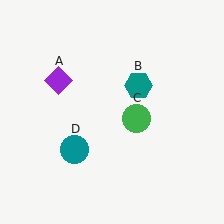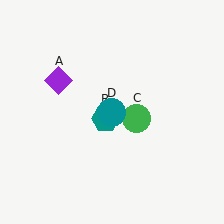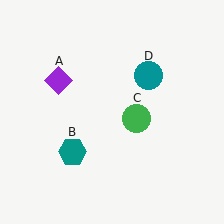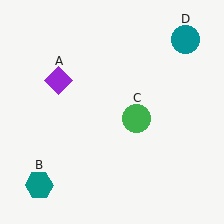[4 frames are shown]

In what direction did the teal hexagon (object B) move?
The teal hexagon (object B) moved down and to the left.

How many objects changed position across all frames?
2 objects changed position: teal hexagon (object B), teal circle (object D).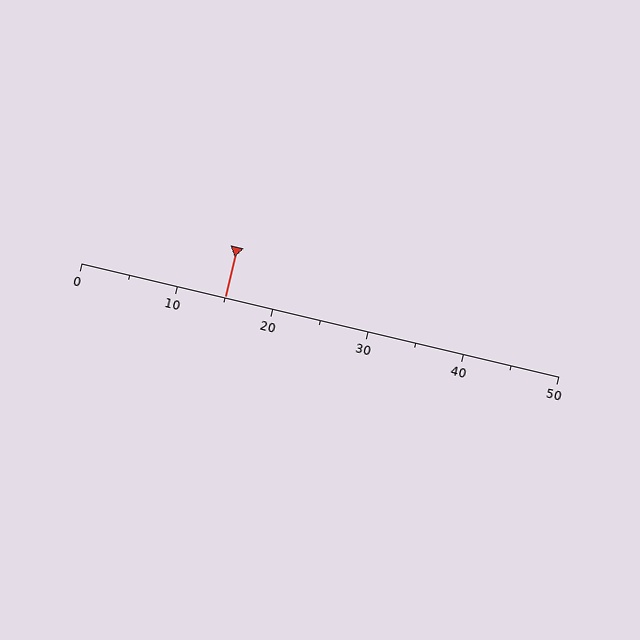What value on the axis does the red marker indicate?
The marker indicates approximately 15.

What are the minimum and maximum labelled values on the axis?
The axis runs from 0 to 50.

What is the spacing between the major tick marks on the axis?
The major ticks are spaced 10 apart.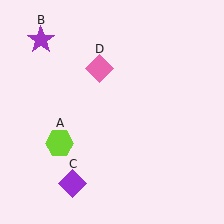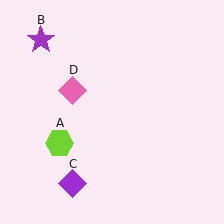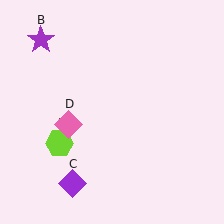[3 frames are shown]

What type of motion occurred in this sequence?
The pink diamond (object D) rotated counterclockwise around the center of the scene.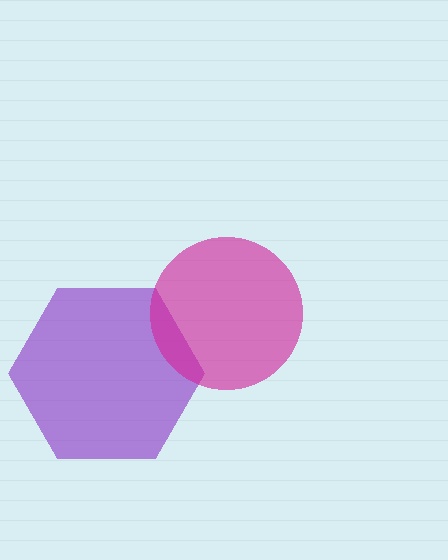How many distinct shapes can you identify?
There are 2 distinct shapes: a purple hexagon, a magenta circle.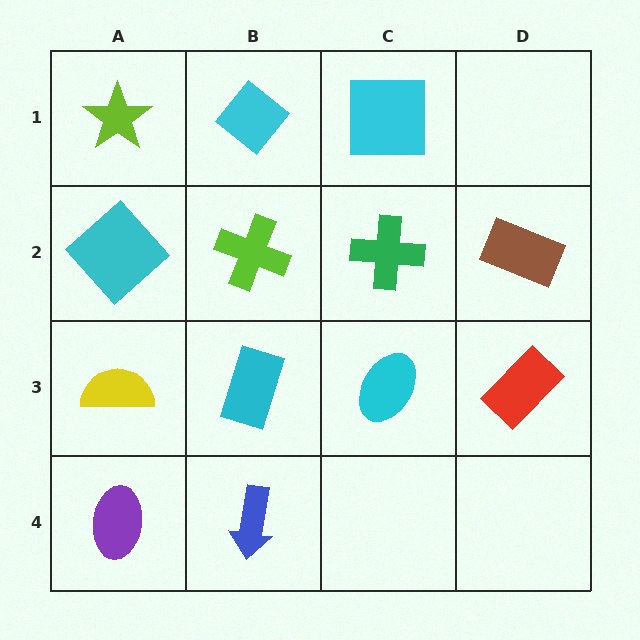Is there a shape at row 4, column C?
No, that cell is empty.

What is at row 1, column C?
A cyan square.